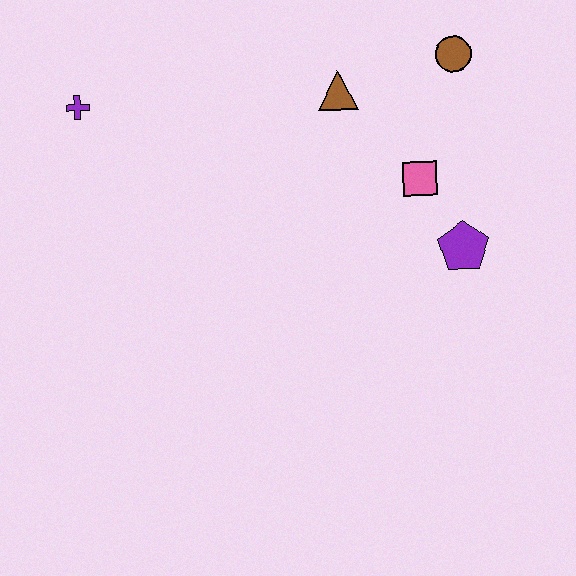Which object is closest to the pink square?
The purple pentagon is closest to the pink square.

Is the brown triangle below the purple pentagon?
No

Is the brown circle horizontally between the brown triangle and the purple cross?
No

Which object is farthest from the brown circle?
The purple cross is farthest from the brown circle.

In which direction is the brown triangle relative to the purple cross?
The brown triangle is to the right of the purple cross.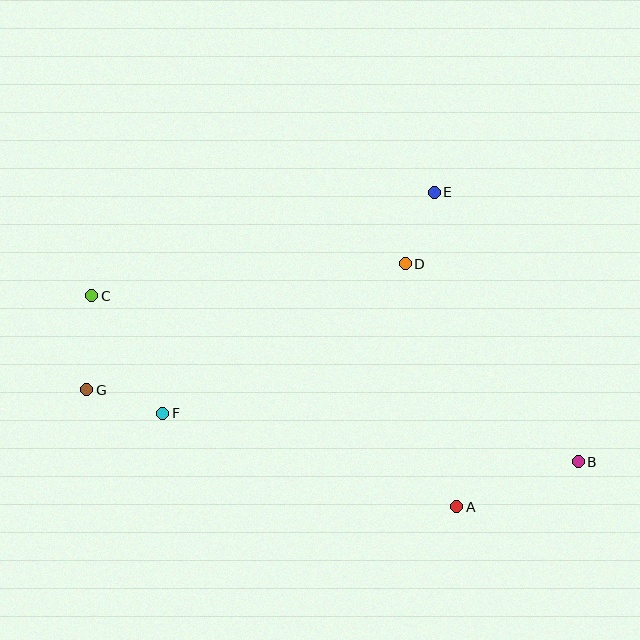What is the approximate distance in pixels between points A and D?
The distance between A and D is approximately 248 pixels.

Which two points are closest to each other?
Points D and E are closest to each other.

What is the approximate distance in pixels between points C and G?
The distance between C and G is approximately 94 pixels.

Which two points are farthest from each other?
Points B and C are farthest from each other.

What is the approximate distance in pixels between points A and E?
The distance between A and E is approximately 315 pixels.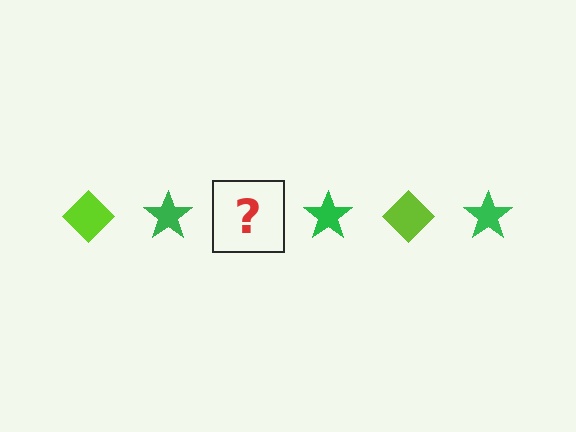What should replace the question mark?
The question mark should be replaced with a lime diamond.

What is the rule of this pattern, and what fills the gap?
The rule is that the pattern alternates between lime diamond and green star. The gap should be filled with a lime diamond.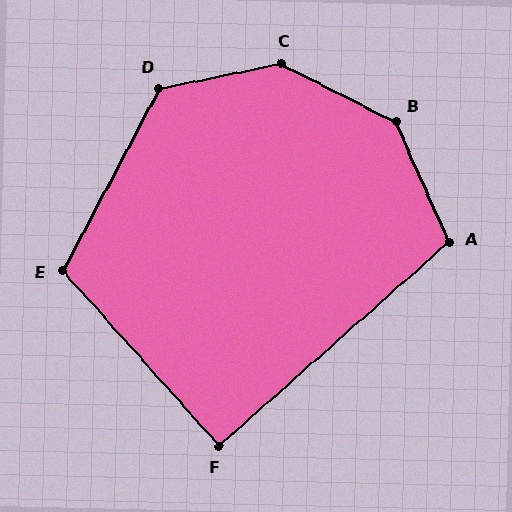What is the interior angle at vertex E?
Approximately 111 degrees (obtuse).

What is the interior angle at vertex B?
Approximately 141 degrees (obtuse).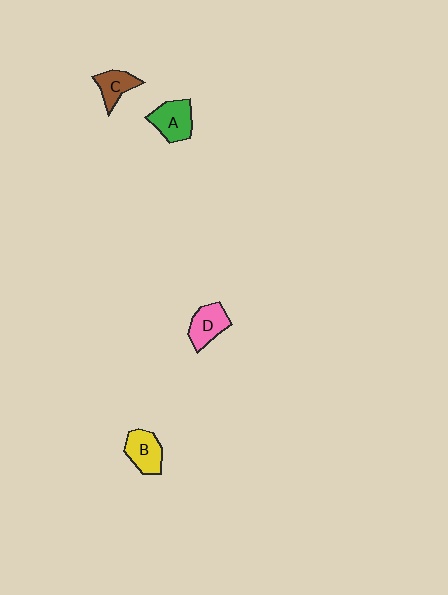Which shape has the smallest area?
Shape C (brown).